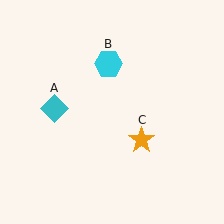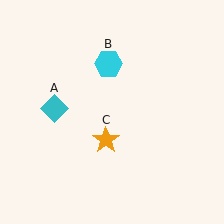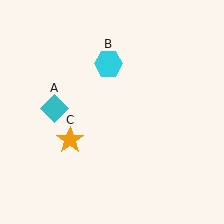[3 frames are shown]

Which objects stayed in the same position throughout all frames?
Cyan diamond (object A) and cyan hexagon (object B) remained stationary.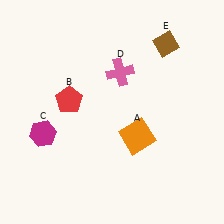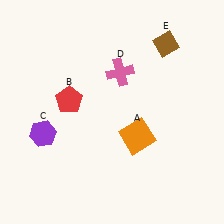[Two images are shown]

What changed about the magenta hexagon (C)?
In Image 1, C is magenta. In Image 2, it changed to purple.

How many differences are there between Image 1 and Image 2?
There is 1 difference between the two images.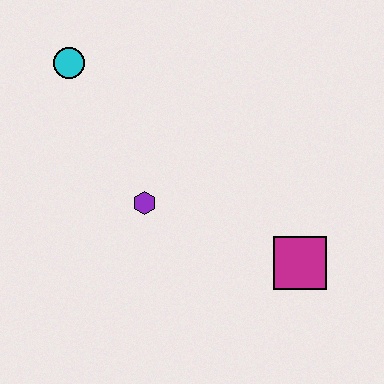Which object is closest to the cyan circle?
The purple hexagon is closest to the cyan circle.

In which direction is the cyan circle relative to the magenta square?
The cyan circle is to the left of the magenta square.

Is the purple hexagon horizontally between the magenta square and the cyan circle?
Yes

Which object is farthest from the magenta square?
The cyan circle is farthest from the magenta square.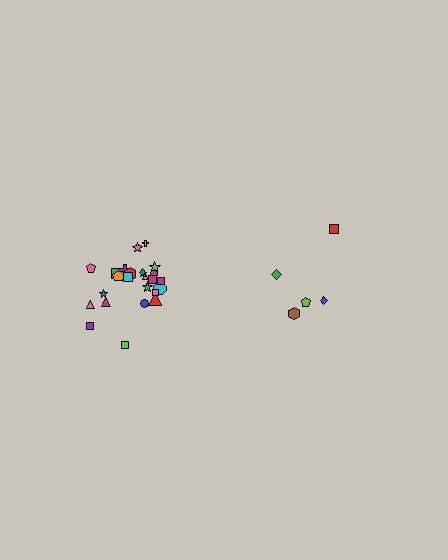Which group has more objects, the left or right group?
The left group.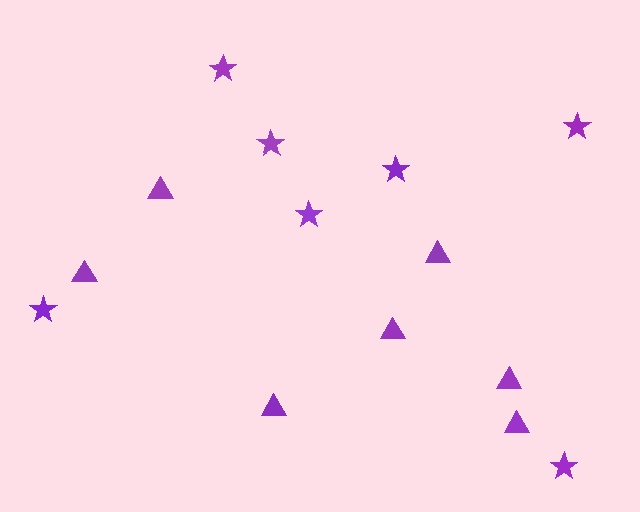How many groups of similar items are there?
There are 2 groups: one group of stars (7) and one group of triangles (7).